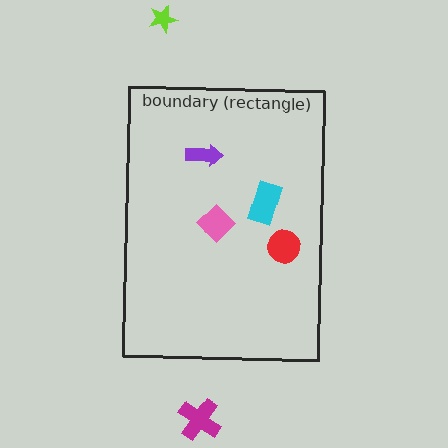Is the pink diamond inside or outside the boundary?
Inside.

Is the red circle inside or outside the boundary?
Inside.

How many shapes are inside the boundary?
4 inside, 2 outside.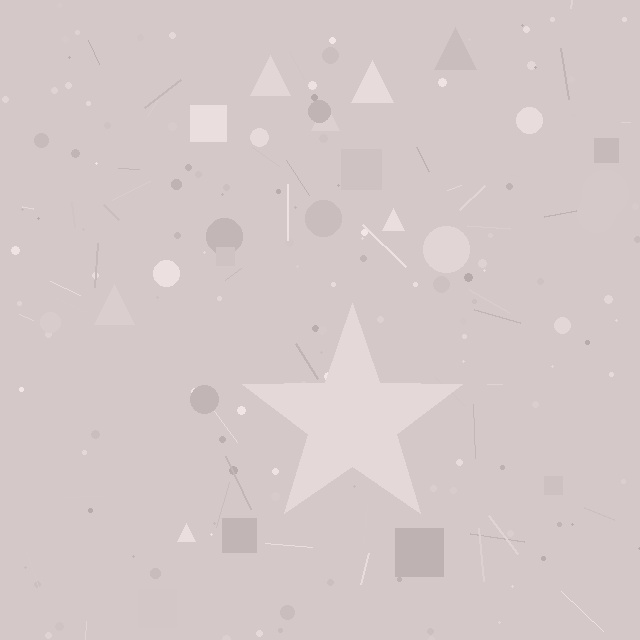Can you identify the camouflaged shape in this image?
The camouflaged shape is a star.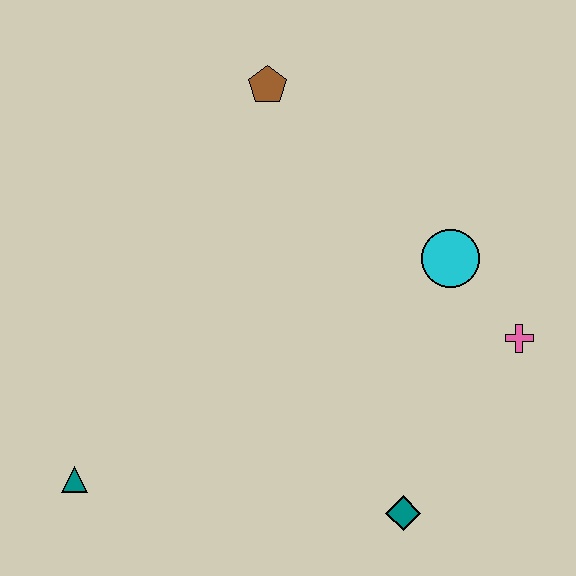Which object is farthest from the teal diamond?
The brown pentagon is farthest from the teal diamond.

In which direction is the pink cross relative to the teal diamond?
The pink cross is above the teal diamond.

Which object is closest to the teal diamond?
The pink cross is closest to the teal diamond.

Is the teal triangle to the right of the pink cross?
No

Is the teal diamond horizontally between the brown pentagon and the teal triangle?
No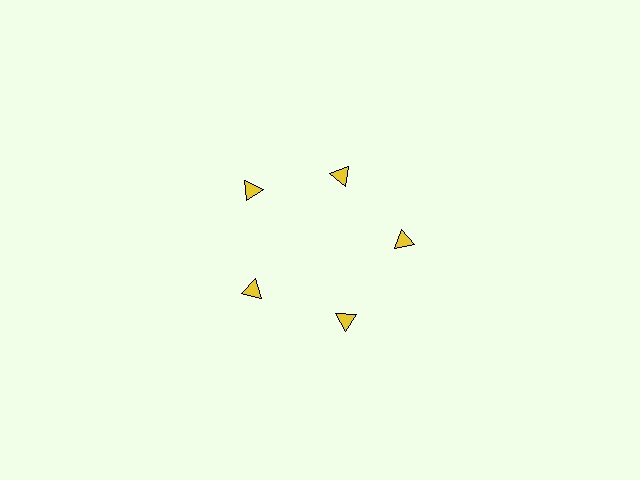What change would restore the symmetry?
The symmetry would be restored by moving it outward, back onto the ring so that all 5 triangles sit at equal angles and equal distance from the center.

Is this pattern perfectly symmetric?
No. The 5 yellow triangles are arranged in a ring, but one element near the 1 o'clock position is pulled inward toward the center, breaking the 5-fold rotational symmetry.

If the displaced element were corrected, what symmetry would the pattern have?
It would have 5-fold rotational symmetry — the pattern would map onto itself every 72 degrees.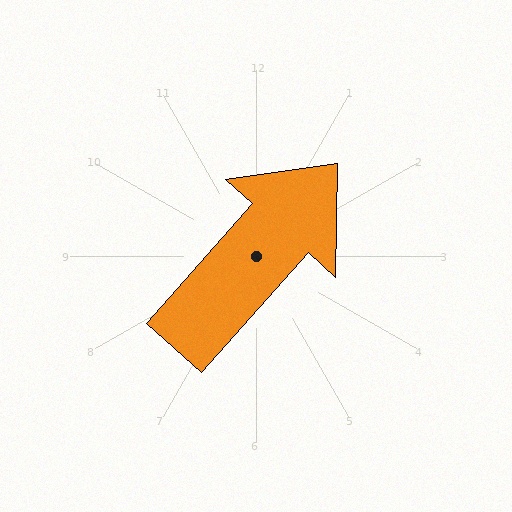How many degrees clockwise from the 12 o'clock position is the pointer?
Approximately 42 degrees.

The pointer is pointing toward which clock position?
Roughly 1 o'clock.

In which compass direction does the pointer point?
Northeast.